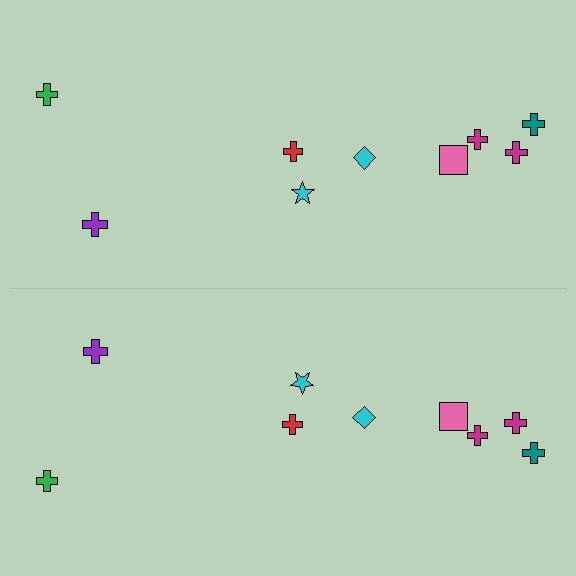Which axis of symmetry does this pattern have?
The pattern has a horizontal axis of symmetry running through the center of the image.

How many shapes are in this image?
There are 18 shapes in this image.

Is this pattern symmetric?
Yes, this pattern has bilateral (reflection) symmetry.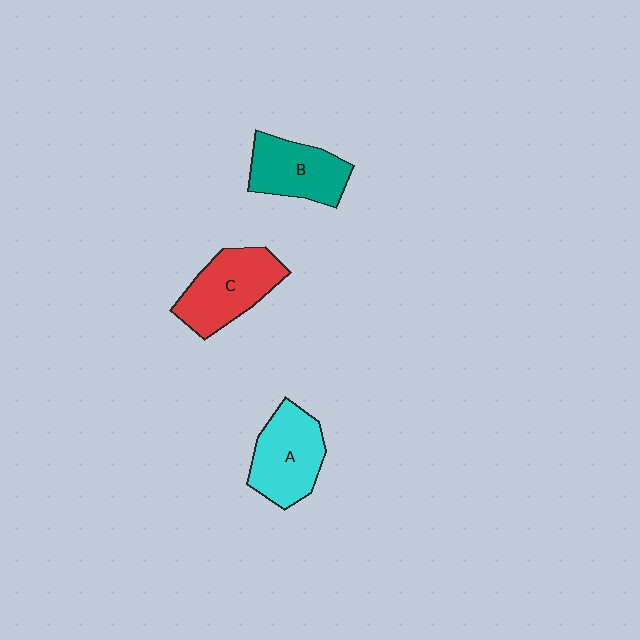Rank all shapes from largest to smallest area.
From largest to smallest: C (red), A (cyan), B (teal).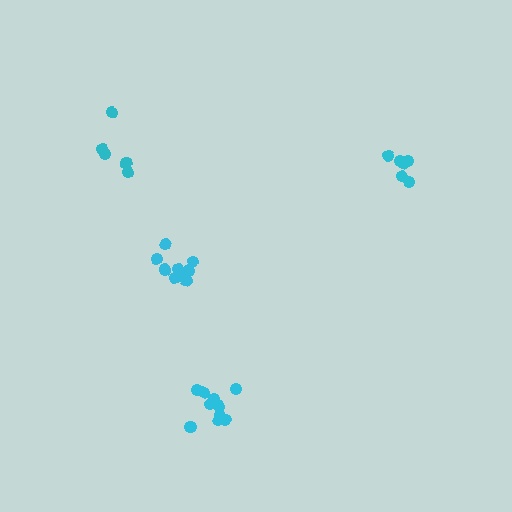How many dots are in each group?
Group 1: 11 dots, Group 2: 9 dots, Group 3: 5 dots, Group 4: 6 dots (31 total).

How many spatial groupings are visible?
There are 4 spatial groupings.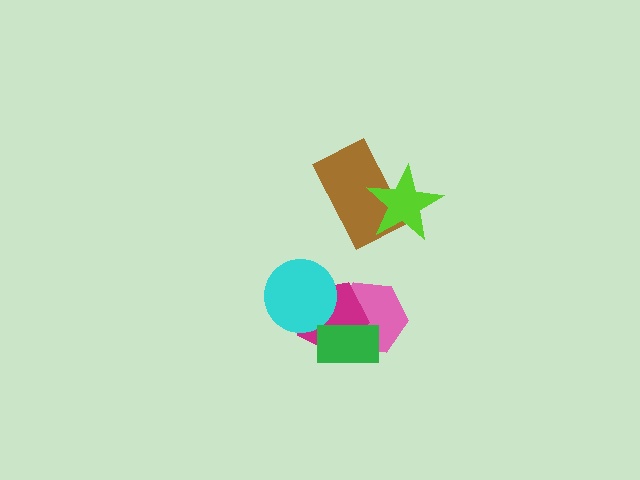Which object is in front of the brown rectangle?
The lime star is in front of the brown rectangle.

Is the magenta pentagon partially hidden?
Yes, it is partially covered by another shape.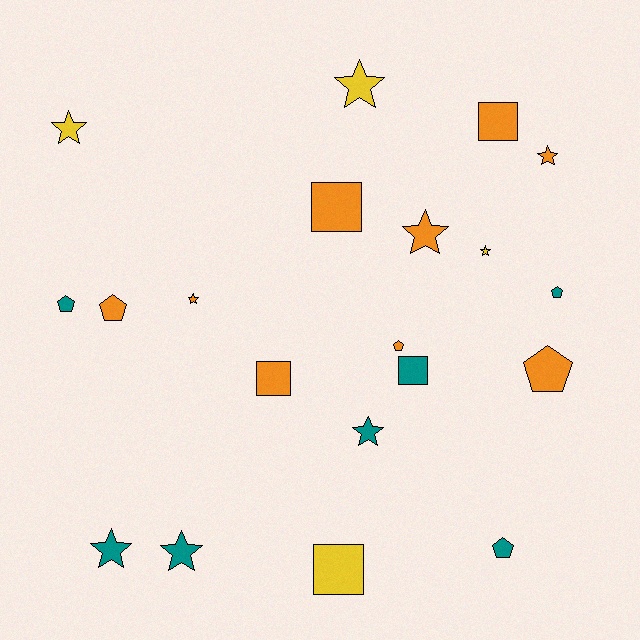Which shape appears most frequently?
Star, with 9 objects.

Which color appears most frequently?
Orange, with 9 objects.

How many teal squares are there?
There is 1 teal square.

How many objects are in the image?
There are 20 objects.